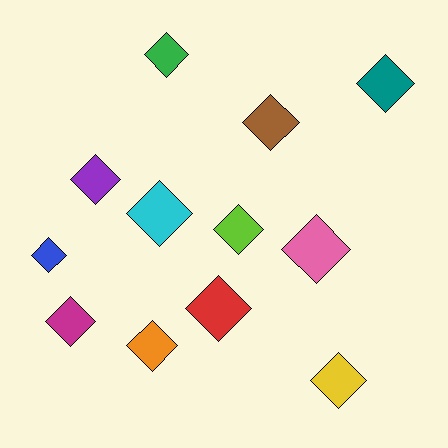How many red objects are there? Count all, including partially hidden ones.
There is 1 red object.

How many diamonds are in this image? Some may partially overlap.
There are 12 diamonds.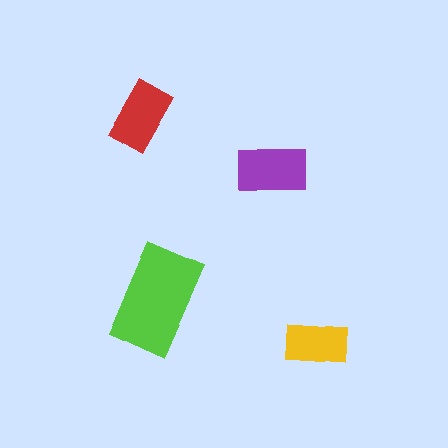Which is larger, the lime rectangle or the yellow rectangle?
The lime one.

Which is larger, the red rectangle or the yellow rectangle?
The red one.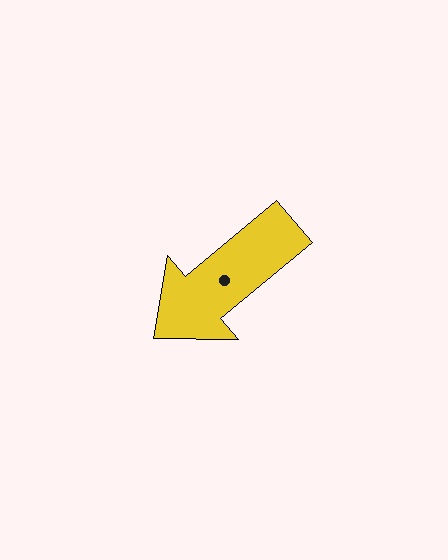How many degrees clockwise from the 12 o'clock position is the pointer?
Approximately 230 degrees.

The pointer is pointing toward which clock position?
Roughly 8 o'clock.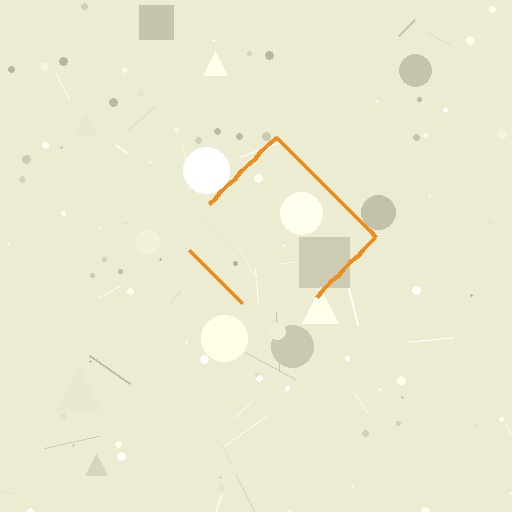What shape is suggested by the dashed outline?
The dashed outline suggests a diamond.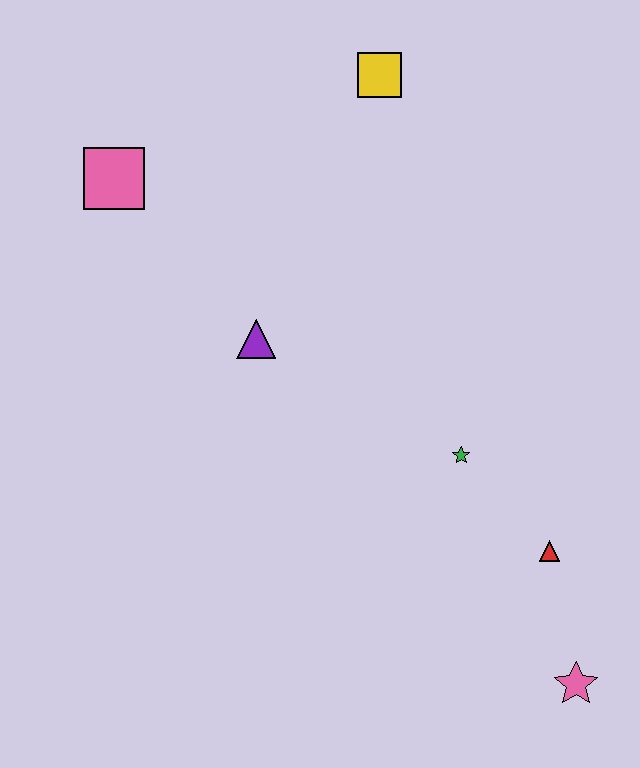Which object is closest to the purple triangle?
The pink square is closest to the purple triangle.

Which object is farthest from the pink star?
The pink square is farthest from the pink star.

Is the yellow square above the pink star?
Yes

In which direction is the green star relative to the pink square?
The green star is to the right of the pink square.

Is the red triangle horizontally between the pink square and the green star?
No